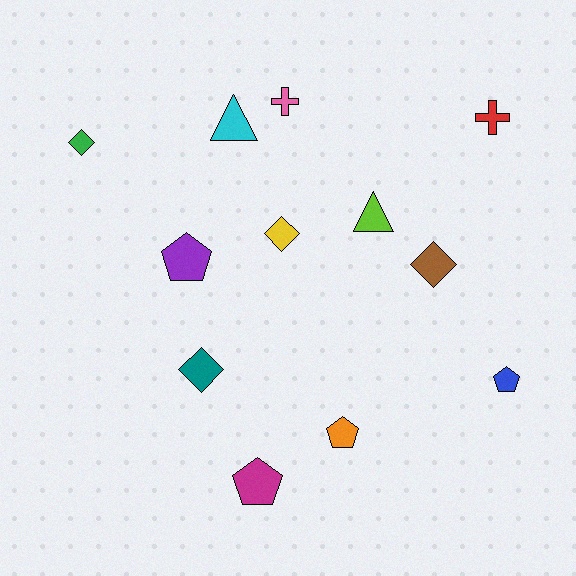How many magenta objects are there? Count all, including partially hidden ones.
There is 1 magenta object.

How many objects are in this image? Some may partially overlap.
There are 12 objects.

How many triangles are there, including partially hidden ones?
There are 2 triangles.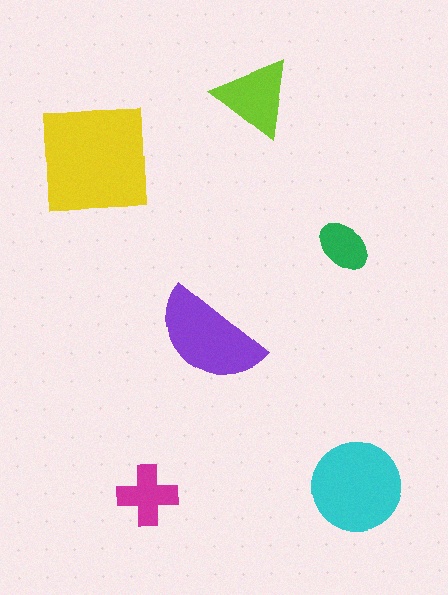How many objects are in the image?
There are 6 objects in the image.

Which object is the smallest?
The green ellipse.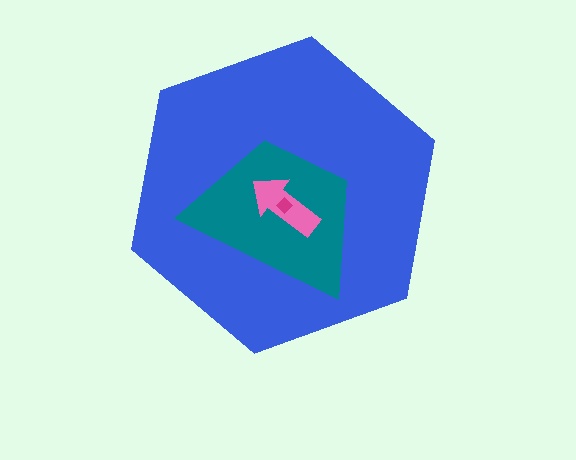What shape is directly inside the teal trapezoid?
The pink arrow.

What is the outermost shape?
The blue hexagon.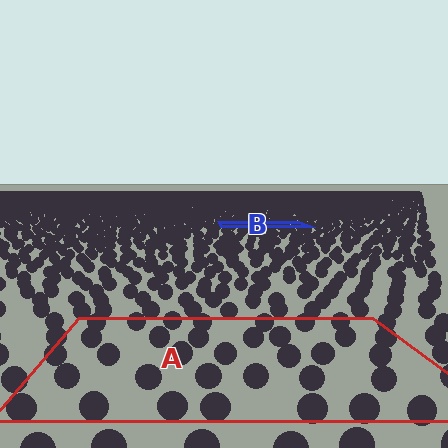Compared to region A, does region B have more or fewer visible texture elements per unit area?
Region B has more texture elements per unit area — they are packed more densely because it is farther away.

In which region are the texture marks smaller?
The texture marks are smaller in region B, because it is farther away.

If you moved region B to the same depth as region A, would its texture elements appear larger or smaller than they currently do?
They would appear larger. At a closer depth, the same texture elements are projected at a bigger on-screen size.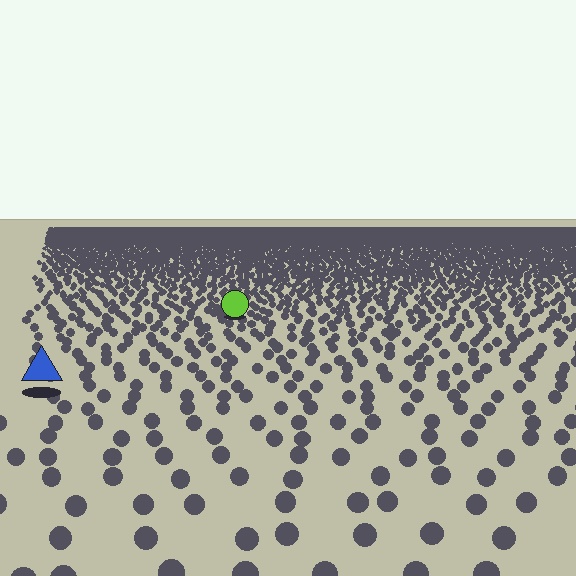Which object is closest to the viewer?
The blue triangle is closest. The texture marks near it are larger and more spread out.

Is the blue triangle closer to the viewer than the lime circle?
Yes. The blue triangle is closer — you can tell from the texture gradient: the ground texture is coarser near it.